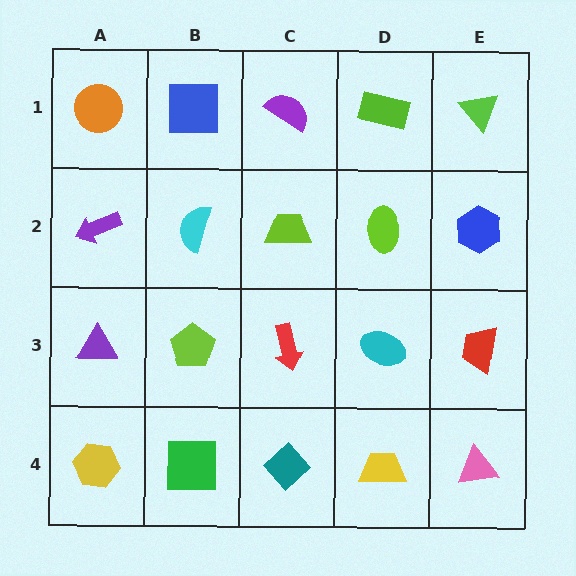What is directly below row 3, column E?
A pink triangle.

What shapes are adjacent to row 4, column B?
A lime pentagon (row 3, column B), a yellow hexagon (row 4, column A), a teal diamond (row 4, column C).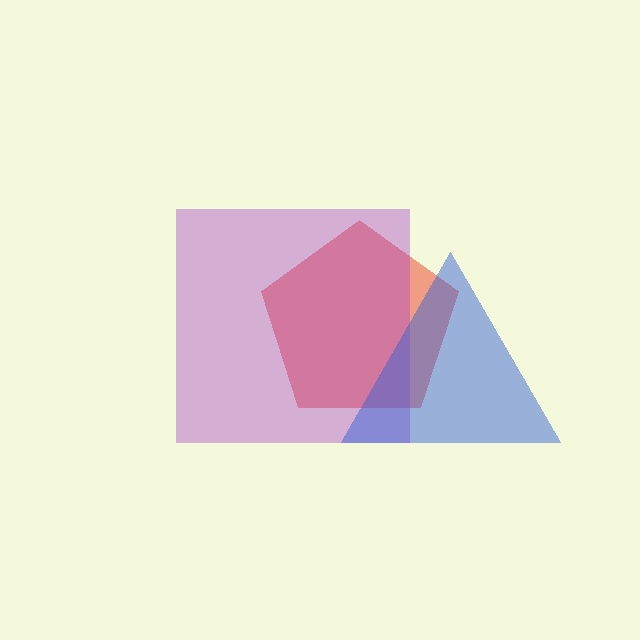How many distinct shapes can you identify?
There are 3 distinct shapes: a red pentagon, a purple square, a blue triangle.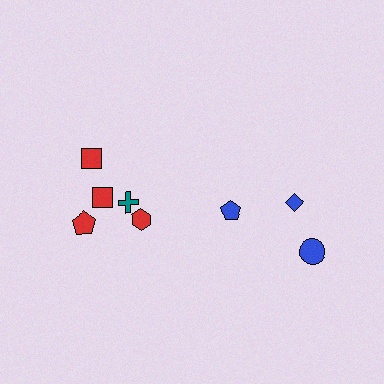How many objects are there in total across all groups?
There are 8 objects.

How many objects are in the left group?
There are 5 objects.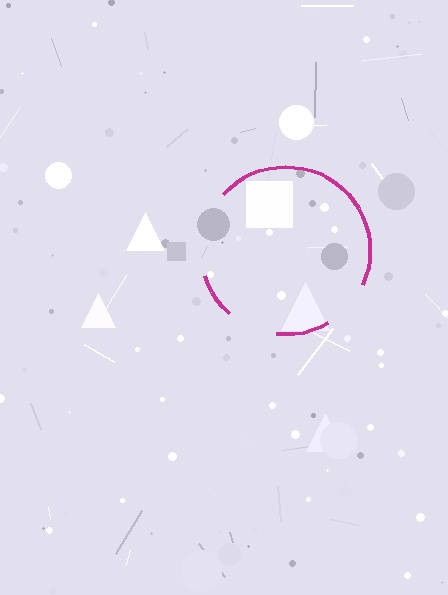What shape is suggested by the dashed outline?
The dashed outline suggests a circle.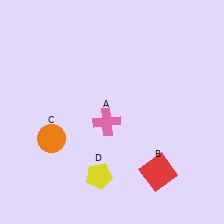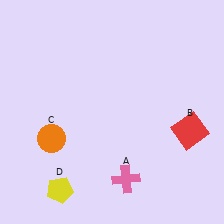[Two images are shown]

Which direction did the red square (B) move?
The red square (B) moved up.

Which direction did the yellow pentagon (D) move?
The yellow pentagon (D) moved left.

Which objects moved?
The objects that moved are: the pink cross (A), the red square (B), the yellow pentagon (D).